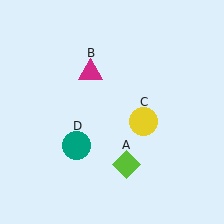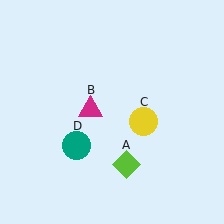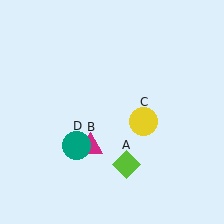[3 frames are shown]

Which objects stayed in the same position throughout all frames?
Lime diamond (object A) and yellow circle (object C) and teal circle (object D) remained stationary.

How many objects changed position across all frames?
1 object changed position: magenta triangle (object B).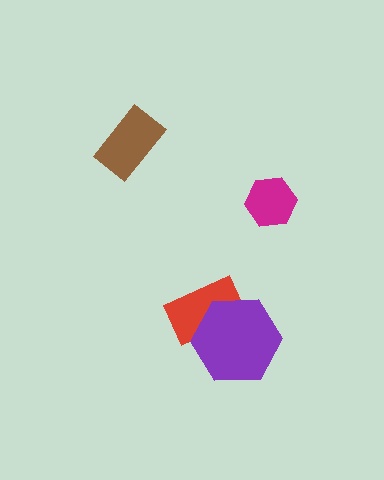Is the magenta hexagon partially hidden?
No, no other shape covers it.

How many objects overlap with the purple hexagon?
1 object overlaps with the purple hexagon.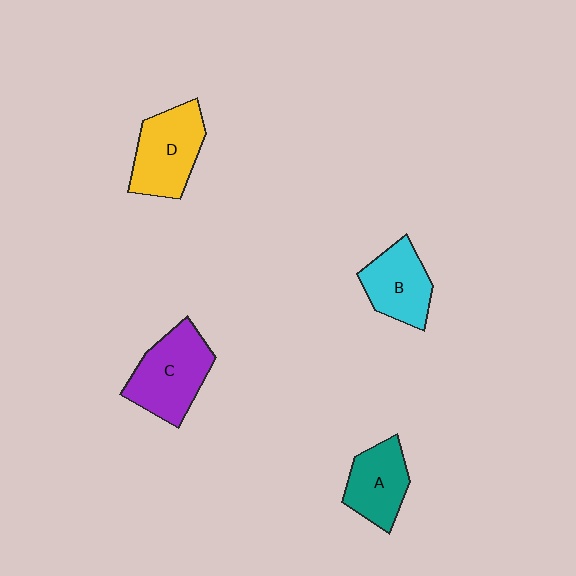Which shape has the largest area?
Shape C (purple).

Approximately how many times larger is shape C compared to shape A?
Approximately 1.3 times.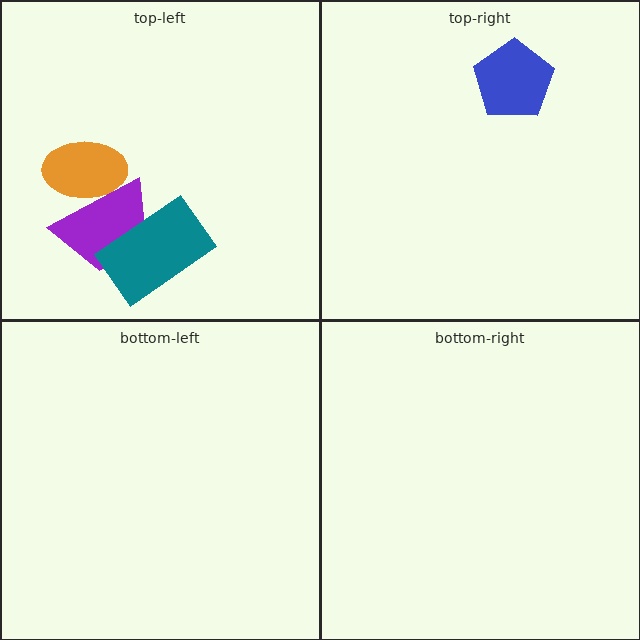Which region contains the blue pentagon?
The top-right region.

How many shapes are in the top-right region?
1.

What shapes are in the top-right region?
The blue pentagon.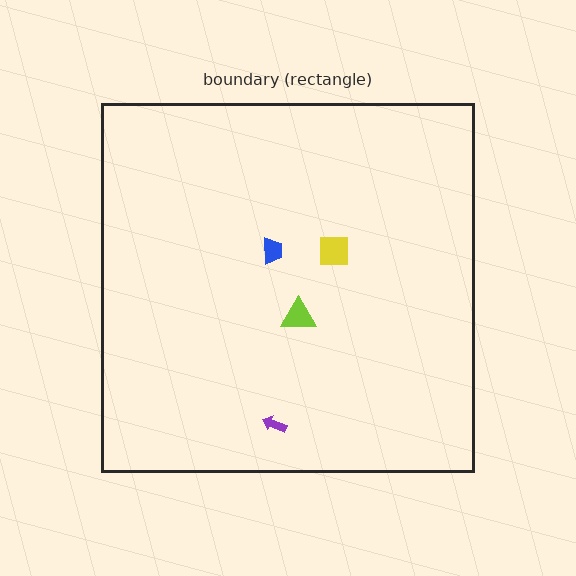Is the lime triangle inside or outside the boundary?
Inside.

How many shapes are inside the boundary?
4 inside, 0 outside.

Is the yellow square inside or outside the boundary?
Inside.